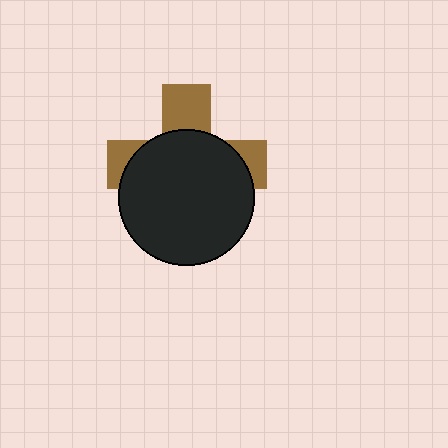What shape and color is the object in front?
The object in front is a black circle.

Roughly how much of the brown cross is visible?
A small part of it is visible (roughly 34%).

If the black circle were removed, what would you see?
You would see the complete brown cross.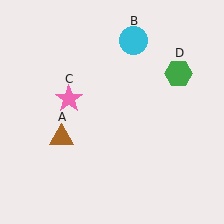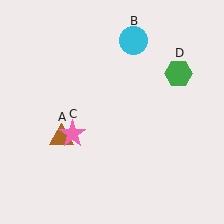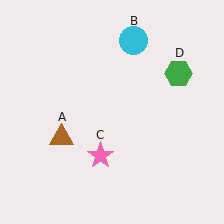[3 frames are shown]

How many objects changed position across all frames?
1 object changed position: pink star (object C).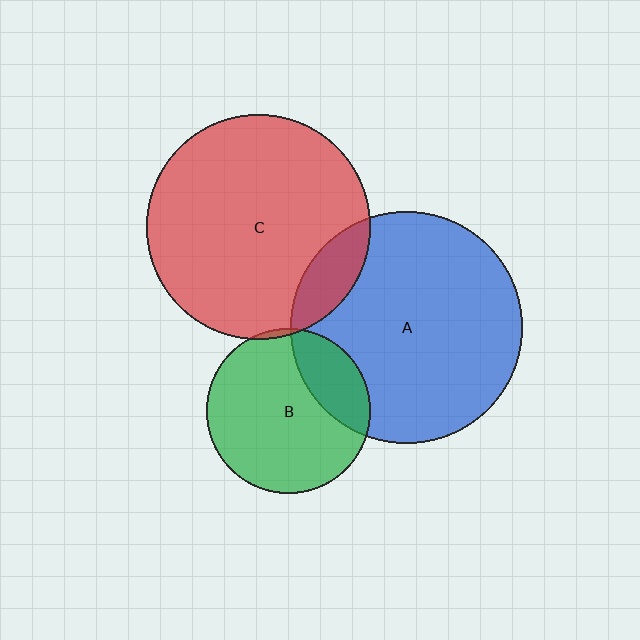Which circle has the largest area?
Circle A (blue).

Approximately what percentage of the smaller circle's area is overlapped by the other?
Approximately 5%.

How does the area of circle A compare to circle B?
Approximately 2.0 times.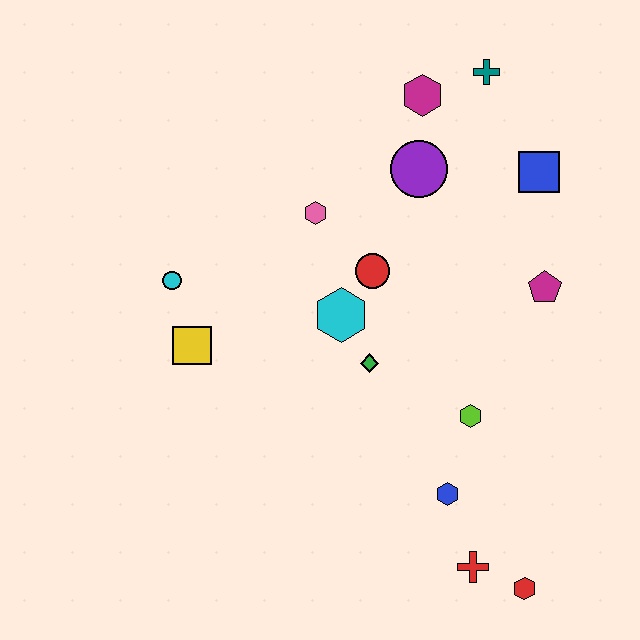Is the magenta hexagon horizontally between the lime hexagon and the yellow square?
Yes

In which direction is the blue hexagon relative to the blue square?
The blue hexagon is below the blue square.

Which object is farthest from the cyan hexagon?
The red hexagon is farthest from the cyan hexagon.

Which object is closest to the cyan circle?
The yellow square is closest to the cyan circle.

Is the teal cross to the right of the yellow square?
Yes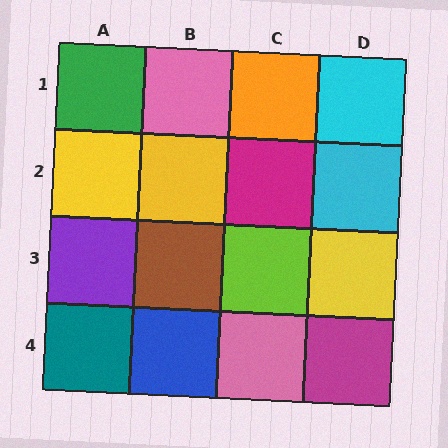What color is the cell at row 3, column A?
Purple.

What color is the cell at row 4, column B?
Blue.